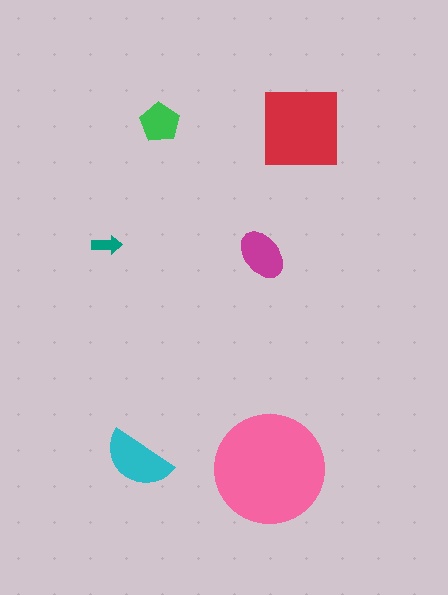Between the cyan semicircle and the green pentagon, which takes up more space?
The cyan semicircle.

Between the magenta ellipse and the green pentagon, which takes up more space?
The magenta ellipse.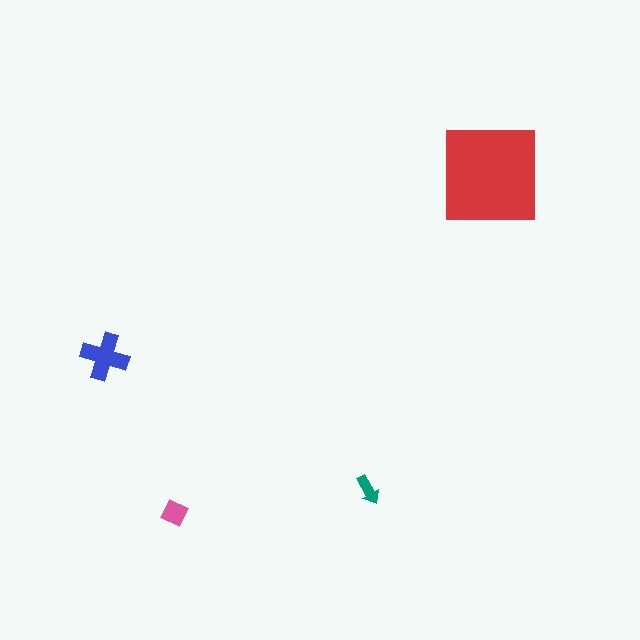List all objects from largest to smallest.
The red square, the blue cross, the pink diamond, the teal arrow.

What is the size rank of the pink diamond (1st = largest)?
3rd.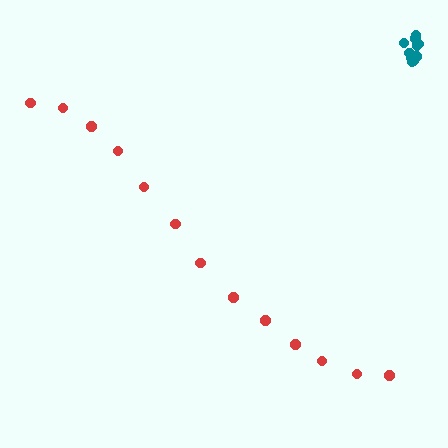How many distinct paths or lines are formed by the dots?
There are 2 distinct paths.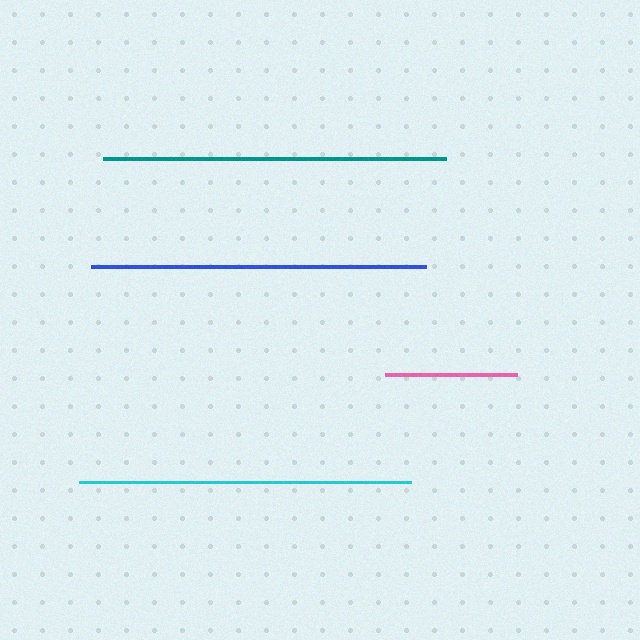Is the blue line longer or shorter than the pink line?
The blue line is longer than the pink line.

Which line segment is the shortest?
The pink line is the shortest at approximately 132 pixels.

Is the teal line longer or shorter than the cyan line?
The teal line is longer than the cyan line.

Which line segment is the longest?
The teal line is the longest at approximately 342 pixels.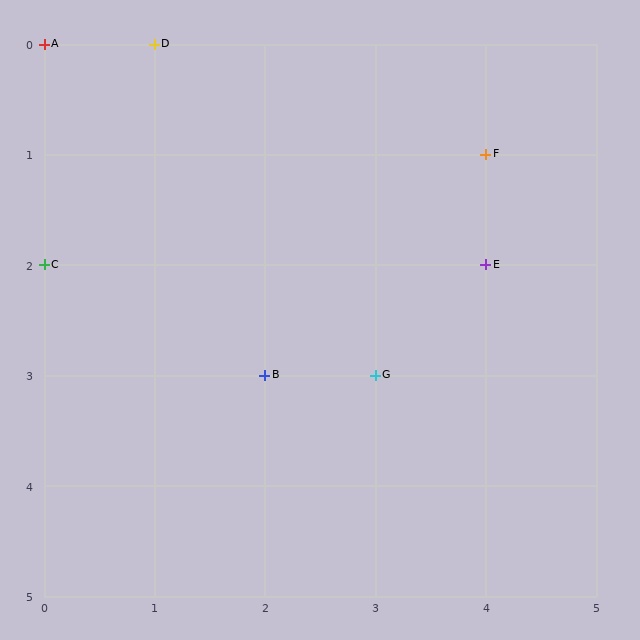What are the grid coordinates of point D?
Point D is at grid coordinates (1, 0).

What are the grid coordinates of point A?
Point A is at grid coordinates (0, 0).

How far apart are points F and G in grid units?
Points F and G are 1 column and 2 rows apart (about 2.2 grid units diagonally).